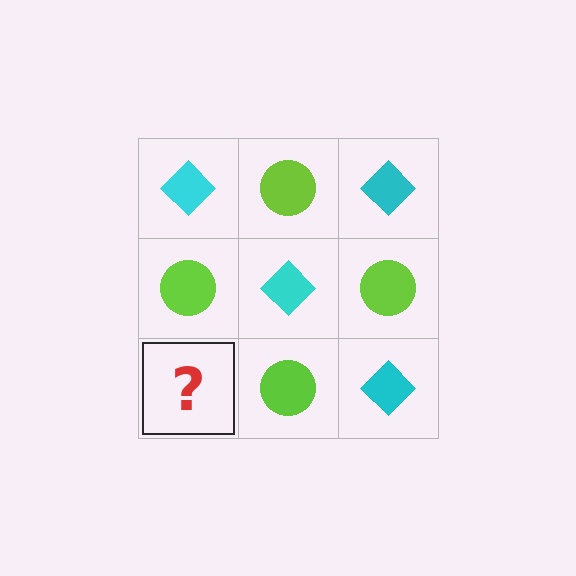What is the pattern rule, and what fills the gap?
The rule is that it alternates cyan diamond and lime circle in a checkerboard pattern. The gap should be filled with a cyan diamond.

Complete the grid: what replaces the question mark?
The question mark should be replaced with a cyan diamond.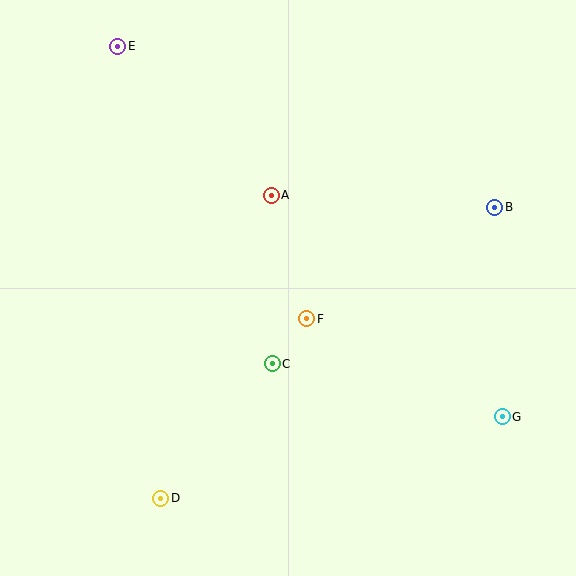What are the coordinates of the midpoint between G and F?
The midpoint between G and F is at (405, 368).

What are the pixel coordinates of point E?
Point E is at (118, 46).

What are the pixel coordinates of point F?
Point F is at (307, 319).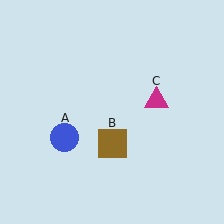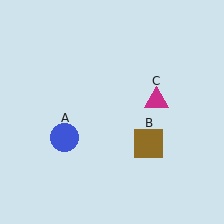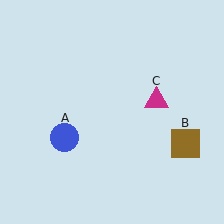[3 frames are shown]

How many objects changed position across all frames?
1 object changed position: brown square (object B).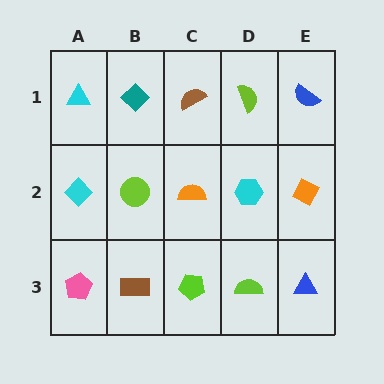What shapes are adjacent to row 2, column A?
A cyan triangle (row 1, column A), a pink pentagon (row 3, column A), a lime circle (row 2, column B).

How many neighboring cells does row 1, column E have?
2.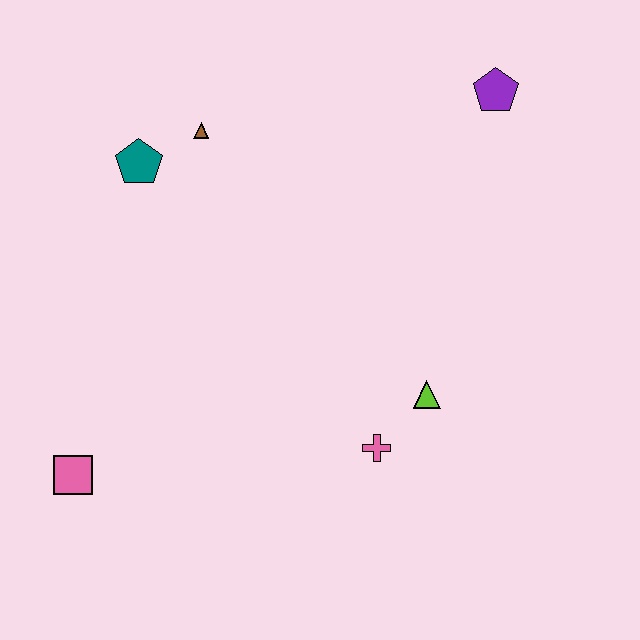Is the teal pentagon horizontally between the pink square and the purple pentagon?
Yes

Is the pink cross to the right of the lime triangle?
No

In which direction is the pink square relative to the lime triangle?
The pink square is to the left of the lime triangle.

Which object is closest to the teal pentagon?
The brown triangle is closest to the teal pentagon.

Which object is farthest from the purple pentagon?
The pink square is farthest from the purple pentagon.